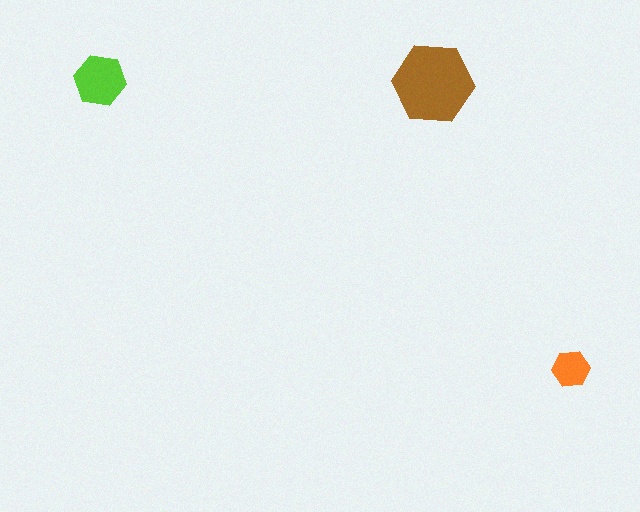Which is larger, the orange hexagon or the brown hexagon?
The brown one.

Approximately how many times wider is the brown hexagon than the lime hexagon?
About 1.5 times wider.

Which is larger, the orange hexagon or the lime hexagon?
The lime one.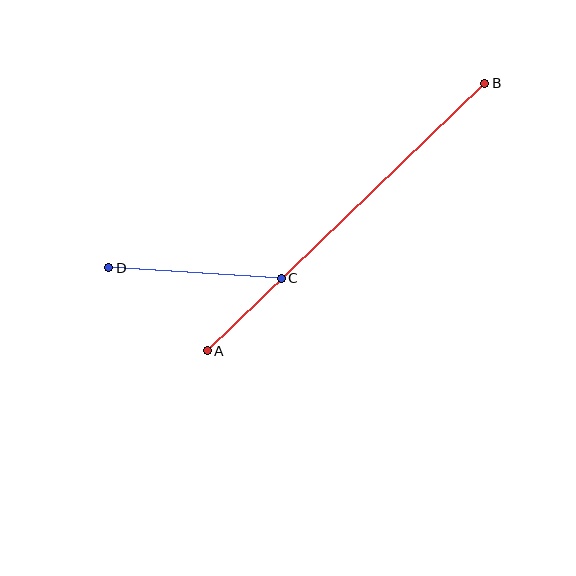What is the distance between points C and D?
The distance is approximately 173 pixels.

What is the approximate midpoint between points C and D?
The midpoint is at approximately (195, 273) pixels.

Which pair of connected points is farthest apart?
Points A and B are farthest apart.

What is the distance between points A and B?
The distance is approximately 386 pixels.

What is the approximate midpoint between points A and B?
The midpoint is at approximately (346, 217) pixels.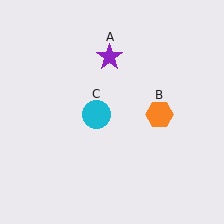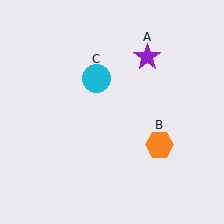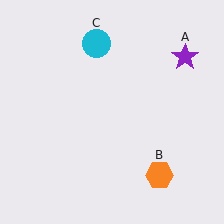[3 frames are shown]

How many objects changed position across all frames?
3 objects changed position: purple star (object A), orange hexagon (object B), cyan circle (object C).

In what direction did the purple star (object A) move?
The purple star (object A) moved right.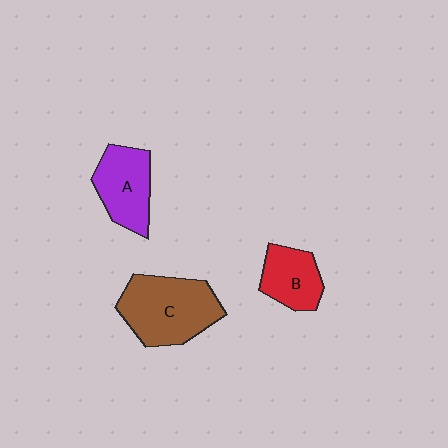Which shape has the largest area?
Shape C (brown).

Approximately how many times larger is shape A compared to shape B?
Approximately 1.2 times.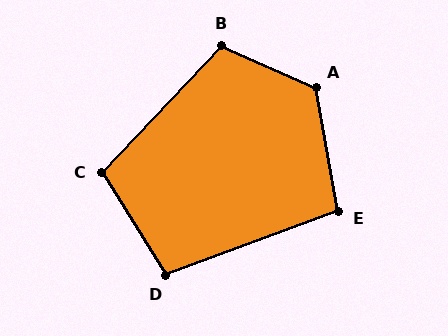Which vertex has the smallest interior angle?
E, at approximately 100 degrees.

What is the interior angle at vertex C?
Approximately 105 degrees (obtuse).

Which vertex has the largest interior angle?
A, at approximately 124 degrees.